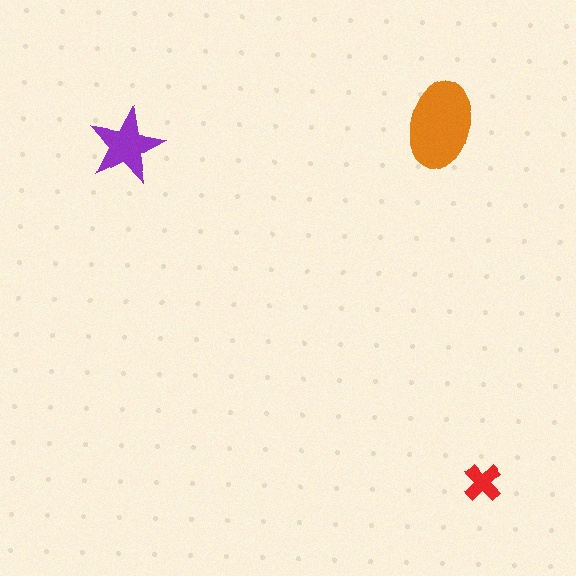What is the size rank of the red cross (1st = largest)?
3rd.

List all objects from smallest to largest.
The red cross, the purple star, the orange ellipse.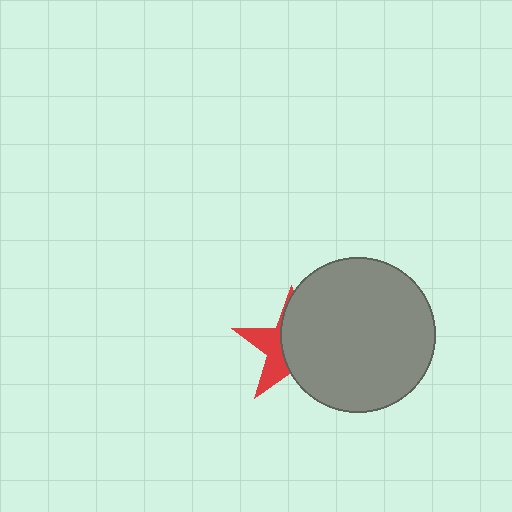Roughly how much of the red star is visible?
A small part of it is visible (roughly 38%).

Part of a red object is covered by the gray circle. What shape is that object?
It is a star.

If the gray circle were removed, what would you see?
You would see the complete red star.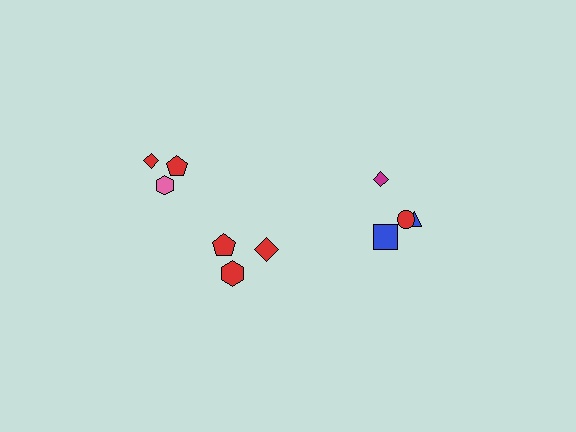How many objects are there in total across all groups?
There are 10 objects.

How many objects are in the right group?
There are 4 objects.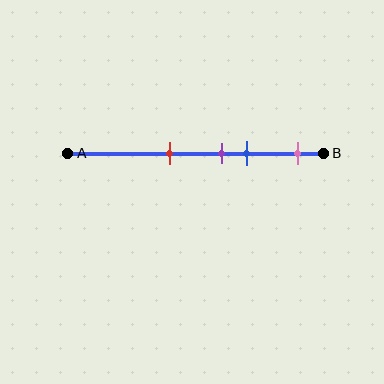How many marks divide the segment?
There are 4 marks dividing the segment.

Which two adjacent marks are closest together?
The purple and blue marks are the closest adjacent pair.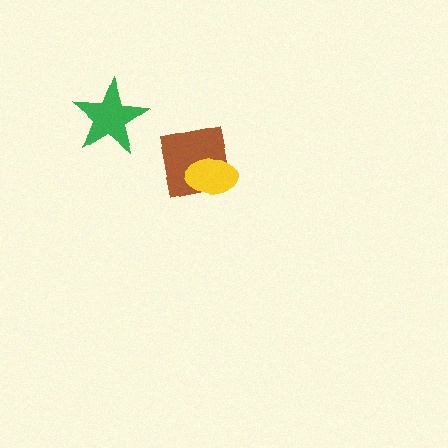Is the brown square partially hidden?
Yes, it is partially covered by another shape.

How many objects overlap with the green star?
0 objects overlap with the green star.